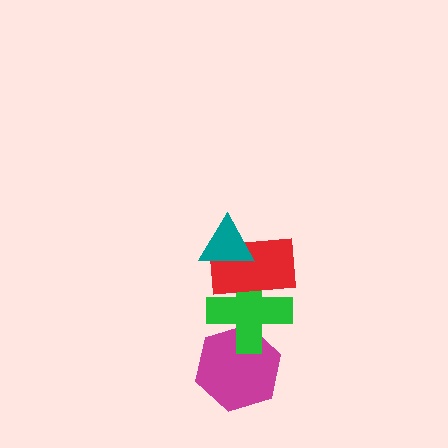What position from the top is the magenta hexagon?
The magenta hexagon is 4th from the top.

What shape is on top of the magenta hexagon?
The green cross is on top of the magenta hexagon.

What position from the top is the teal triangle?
The teal triangle is 1st from the top.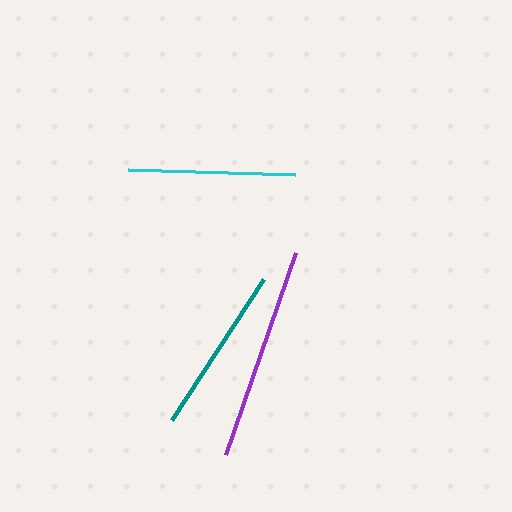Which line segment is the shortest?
The cyan line is the shortest at approximately 167 pixels.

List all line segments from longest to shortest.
From longest to shortest: purple, teal, cyan.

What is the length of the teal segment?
The teal segment is approximately 168 pixels long.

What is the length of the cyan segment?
The cyan segment is approximately 167 pixels long.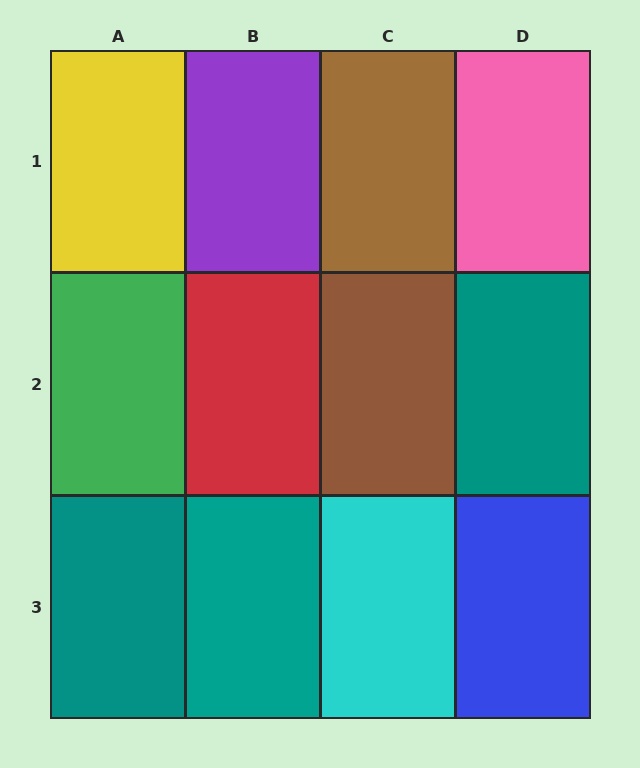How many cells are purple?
1 cell is purple.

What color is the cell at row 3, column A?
Teal.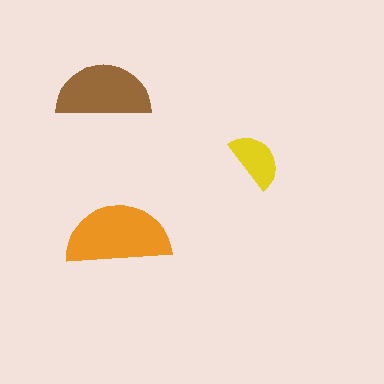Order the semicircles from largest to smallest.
the orange one, the brown one, the yellow one.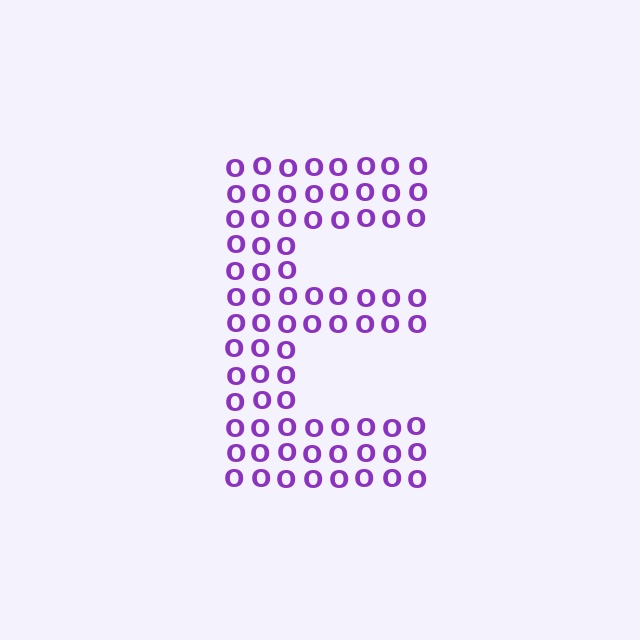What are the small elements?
The small elements are letter O's.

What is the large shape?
The large shape is the letter E.